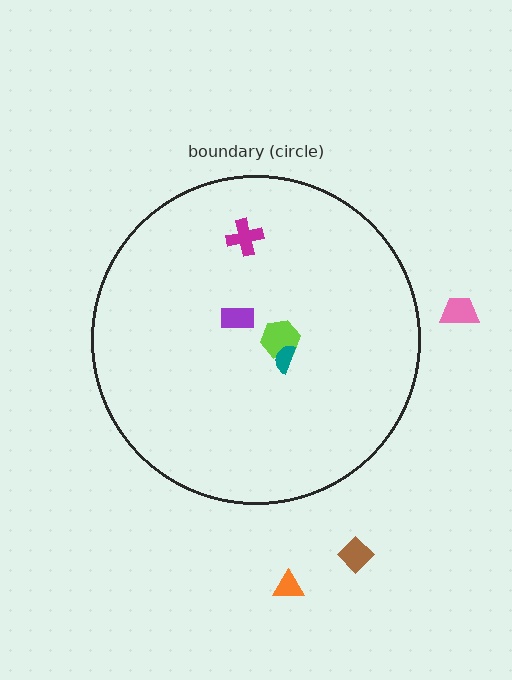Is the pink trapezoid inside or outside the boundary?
Outside.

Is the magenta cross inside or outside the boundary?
Inside.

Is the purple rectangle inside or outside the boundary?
Inside.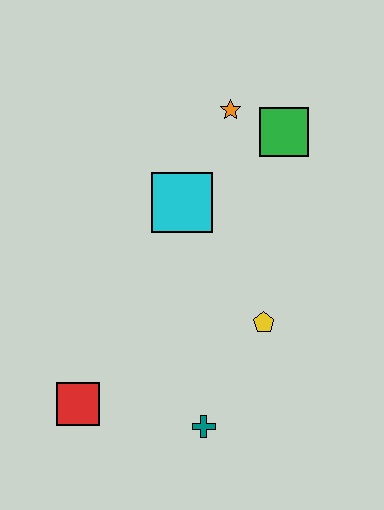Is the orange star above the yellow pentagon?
Yes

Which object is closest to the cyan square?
The orange star is closest to the cyan square.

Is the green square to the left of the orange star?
No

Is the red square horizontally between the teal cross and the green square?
No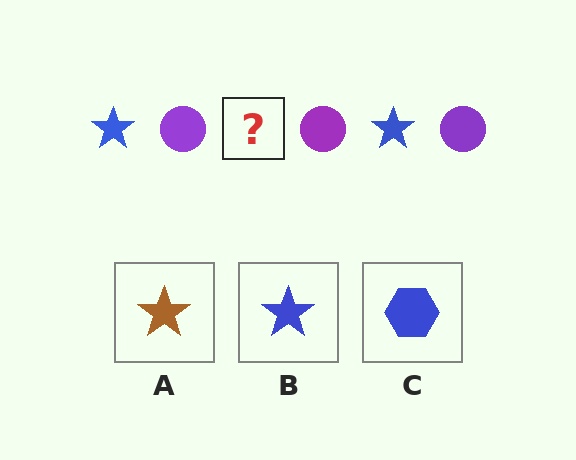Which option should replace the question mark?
Option B.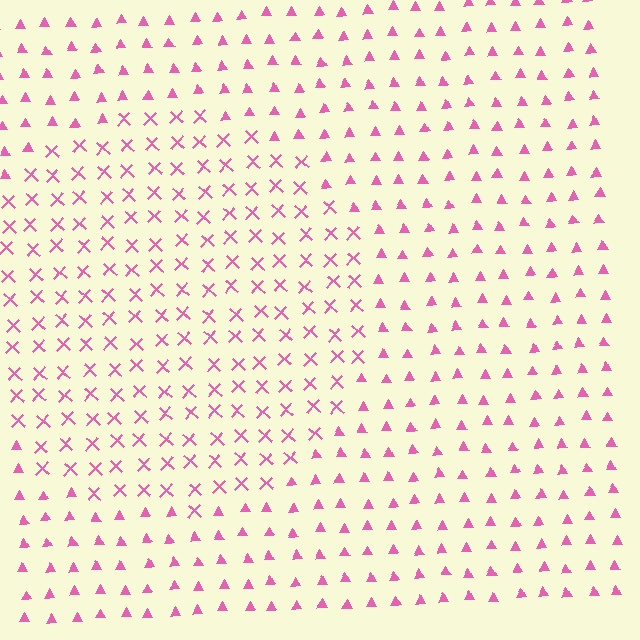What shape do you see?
I see a circle.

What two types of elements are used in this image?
The image uses X marks inside the circle region and triangles outside it.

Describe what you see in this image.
The image is filled with small pink elements arranged in a uniform grid. A circle-shaped region contains X marks, while the surrounding area contains triangles. The boundary is defined purely by the change in element shape.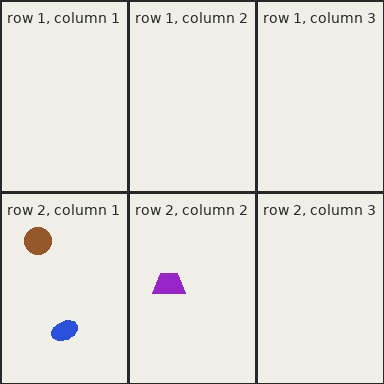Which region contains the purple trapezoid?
The row 2, column 2 region.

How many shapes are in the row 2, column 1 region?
2.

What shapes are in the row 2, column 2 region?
The purple trapezoid.